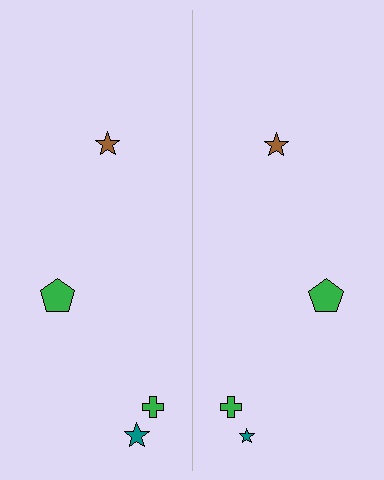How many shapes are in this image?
There are 8 shapes in this image.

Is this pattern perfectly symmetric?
No, the pattern is not perfectly symmetric. The teal star on the right side has a different size than its mirror counterpart.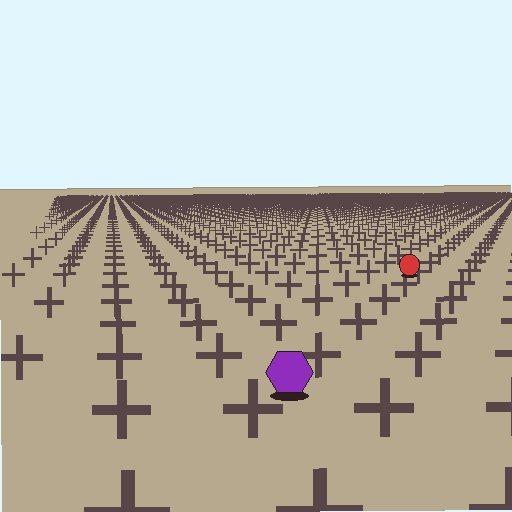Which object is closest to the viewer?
The purple hexagon is closest. The texture marks near it are larger and more spread out.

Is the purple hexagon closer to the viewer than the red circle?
Yes. The purple hexagon is closer — you can tell from the texture gradient: the ground texture is coarser near it.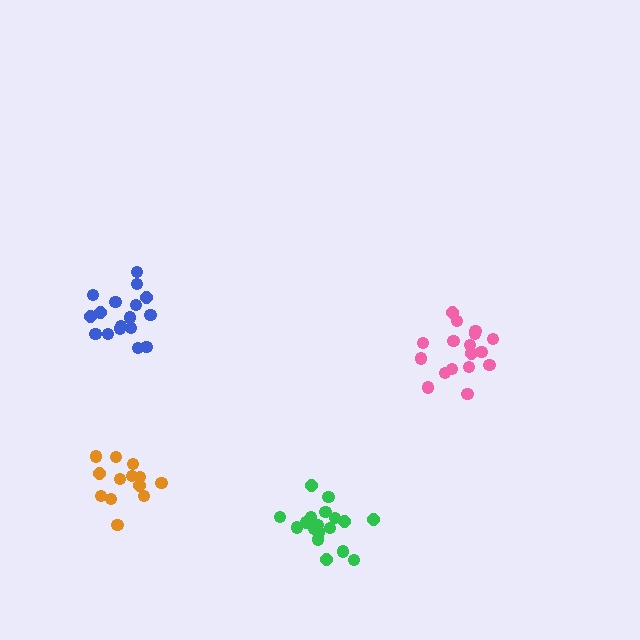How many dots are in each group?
Group 1: 18 dots, Group 2: 13 dots, Group 3: 17 dots, Group 4: 17 dots (65 total).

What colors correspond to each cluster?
The clusters are colored: green, orange, pink, blue.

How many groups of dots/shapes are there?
There are 4 groups.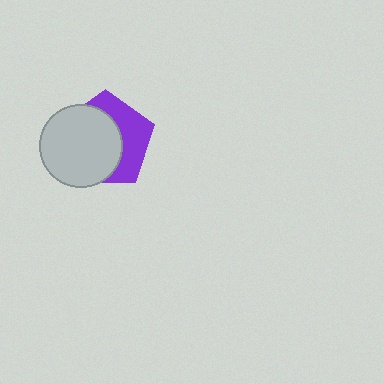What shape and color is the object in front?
The object in front is a light gray circle.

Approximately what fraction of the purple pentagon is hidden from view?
Roughly 60% of the purple pentagon is hidden behind the light gray circle.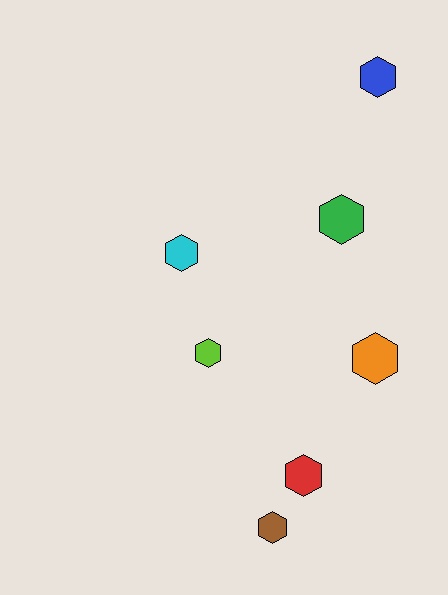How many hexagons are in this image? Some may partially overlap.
There are 7 hexagons.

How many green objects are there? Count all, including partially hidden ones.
There is 1 green object.